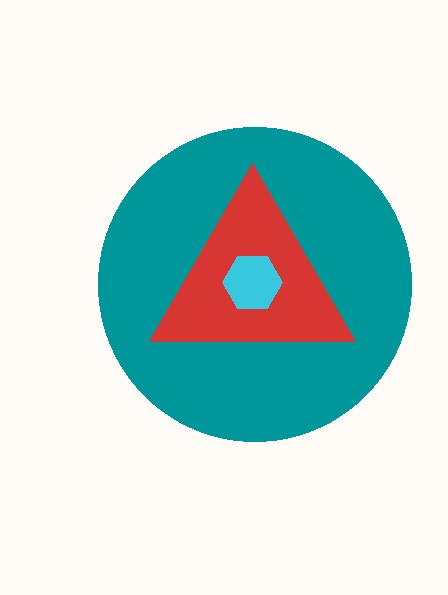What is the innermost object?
The cyan hexagon.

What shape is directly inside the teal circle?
The red triangle.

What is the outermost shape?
The teal circle.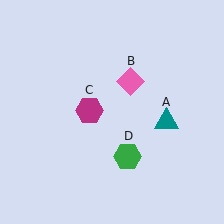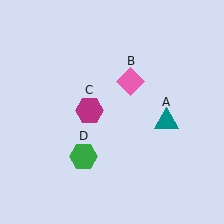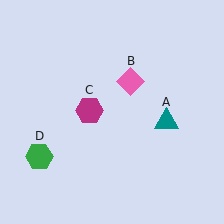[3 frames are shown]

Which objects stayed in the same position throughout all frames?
Teal triangle (object A) and pink diamond (object B) and magenta hexagon (object C) remained stationary.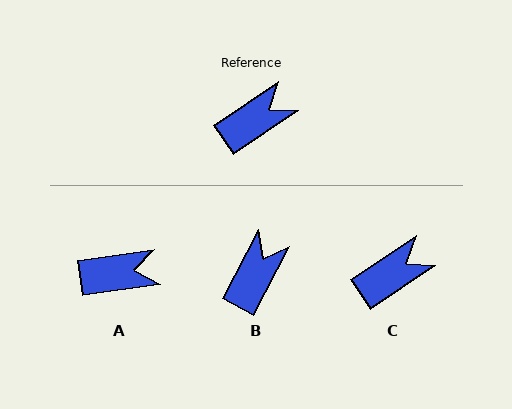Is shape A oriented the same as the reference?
No, it is off by about 25 degrees.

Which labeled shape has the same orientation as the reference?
C.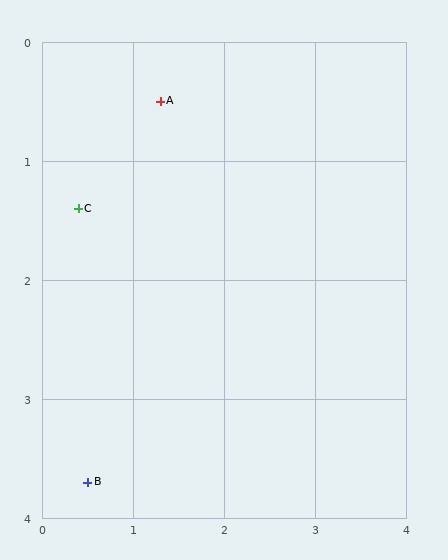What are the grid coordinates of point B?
Point B is at approximately (0.5, 3.7).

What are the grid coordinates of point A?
Point A is at approximately (1.3, 0.5).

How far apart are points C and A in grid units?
Points C and A are about 1.3 grid units apart.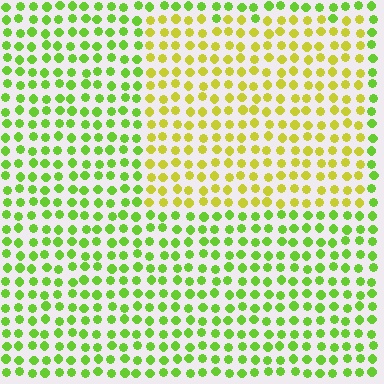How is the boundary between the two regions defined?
The boundary is defined purely by a slight shift in hue (about 37 degrees). Spacing, size, and orientation are identical on both sides.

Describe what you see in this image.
The image is filled with small lime elements in a uniform arrangement. A rectangle-shaped region is visible where the elements are tinted to a slightly different hue, forming a subtle color boundary.